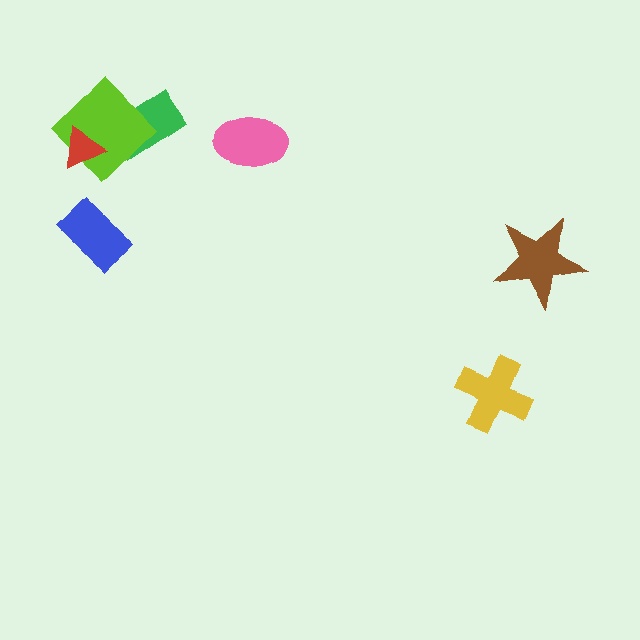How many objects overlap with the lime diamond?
2 objects overlap with the lime diamond.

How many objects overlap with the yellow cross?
0 objects overlap with the yellow cross.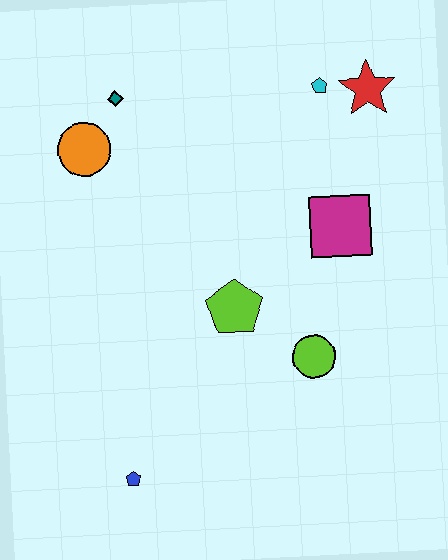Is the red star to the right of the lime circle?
Yes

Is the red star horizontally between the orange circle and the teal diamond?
No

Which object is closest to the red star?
The cyan pentagon is closest to the red star.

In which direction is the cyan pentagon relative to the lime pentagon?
The cyan pentagon is above the lime pentagon.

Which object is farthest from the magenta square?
The blue pentagon is farthest from the magenta square.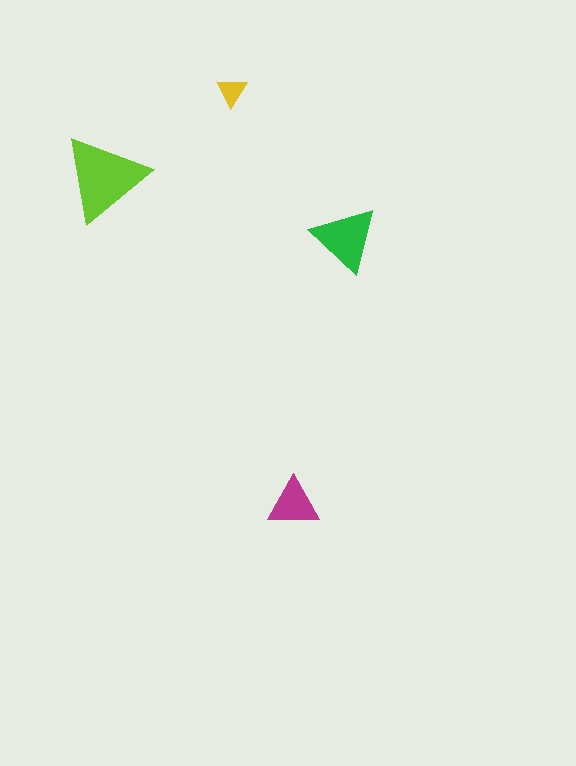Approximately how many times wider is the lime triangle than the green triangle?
About 1.5 times wider.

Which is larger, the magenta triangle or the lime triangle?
The lime one.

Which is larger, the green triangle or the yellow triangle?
The green one.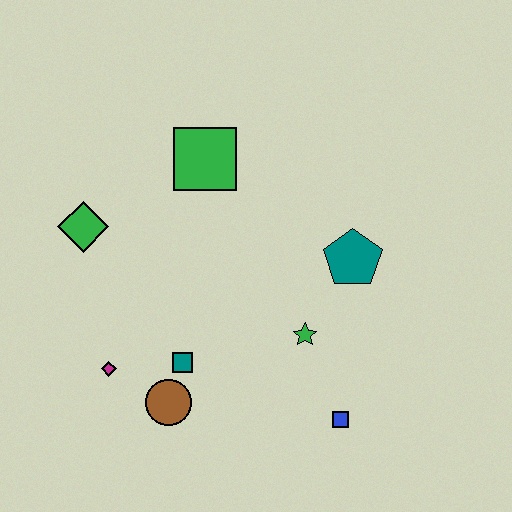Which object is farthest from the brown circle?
The green square is farthest from the brown circle.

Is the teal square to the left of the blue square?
Yes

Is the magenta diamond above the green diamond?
No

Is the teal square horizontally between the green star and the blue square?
No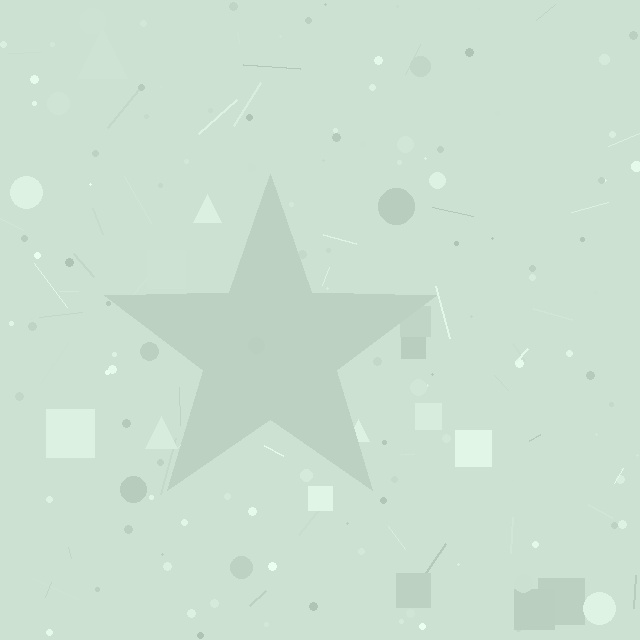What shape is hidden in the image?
A star is hidden in the image.